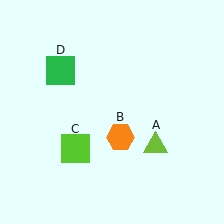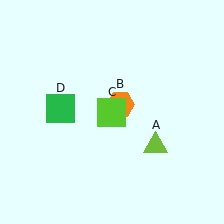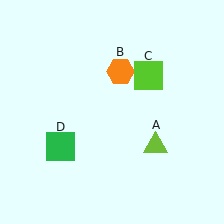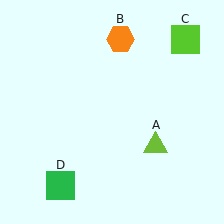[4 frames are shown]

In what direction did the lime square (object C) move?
The lime square (object C) moved up and to the right.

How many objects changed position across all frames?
3 objects changed position: orange hexagon (object B), lime square (object C), green square (object D).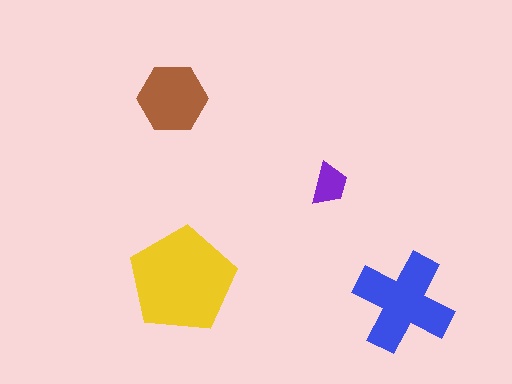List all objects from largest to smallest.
The yellow pentagon, the blue cross, the brown hexagon, the purple trapezoid.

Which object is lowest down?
The blue cross is bottommost.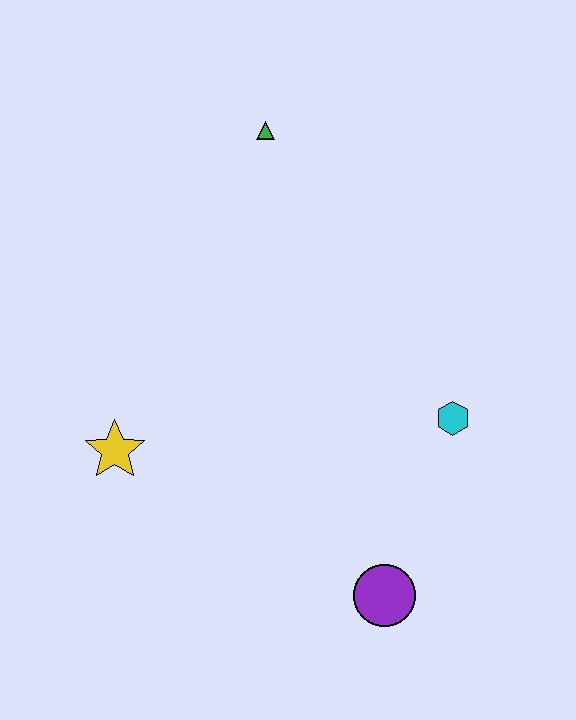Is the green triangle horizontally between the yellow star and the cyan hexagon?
Yes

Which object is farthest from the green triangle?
The purple circle is farthest from the green triangle.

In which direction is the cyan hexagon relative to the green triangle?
The cyan hexagon is below the green triangle.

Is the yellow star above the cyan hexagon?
No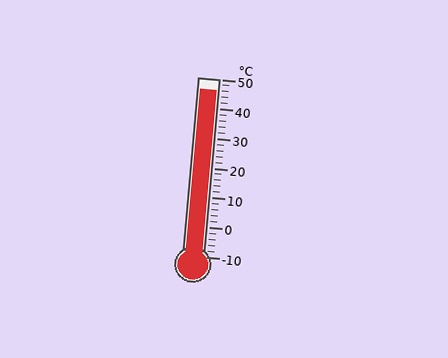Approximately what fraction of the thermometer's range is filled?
The thermometer is filled to approximately 95% of its range.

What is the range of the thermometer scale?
The thermometer scale ranges from -10°C to 50°C.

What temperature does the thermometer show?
The thermometer shows approximately 46°C.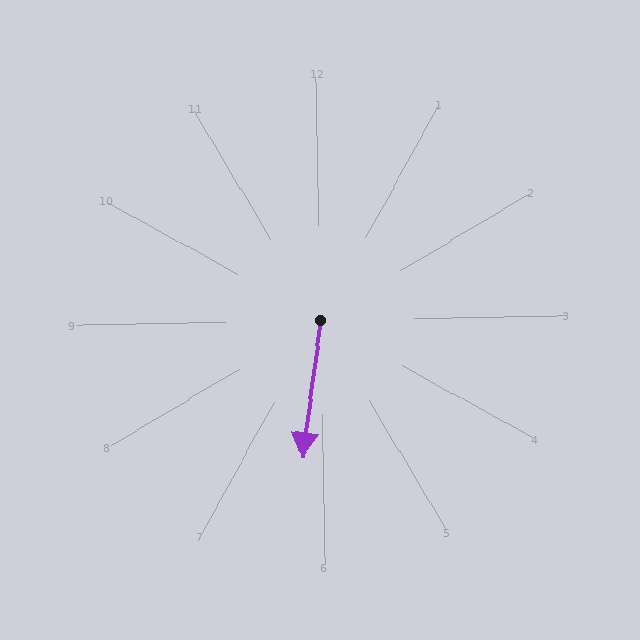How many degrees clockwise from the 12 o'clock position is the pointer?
Approximately 189 degrees.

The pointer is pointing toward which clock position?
Roughly 6 o'clock.